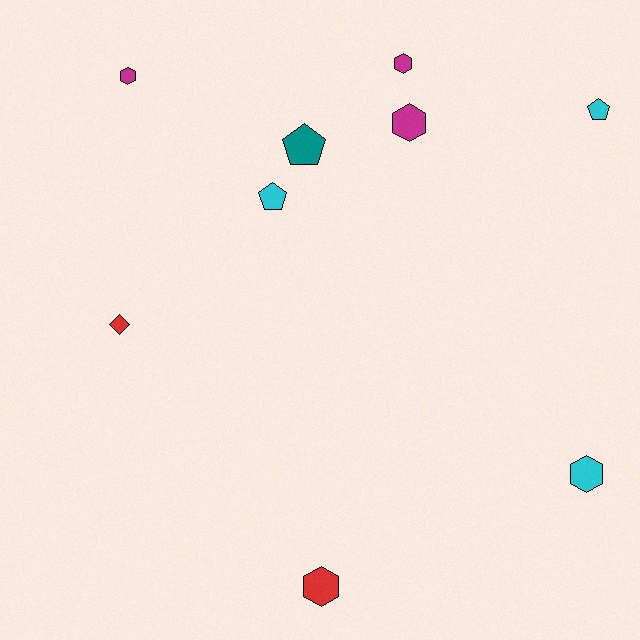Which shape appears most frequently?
Hexagon, with 5 objects.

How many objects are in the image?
There are 9 objects.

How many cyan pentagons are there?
There are 2 cyan pentagons.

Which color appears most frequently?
Cyan, with 3 objects.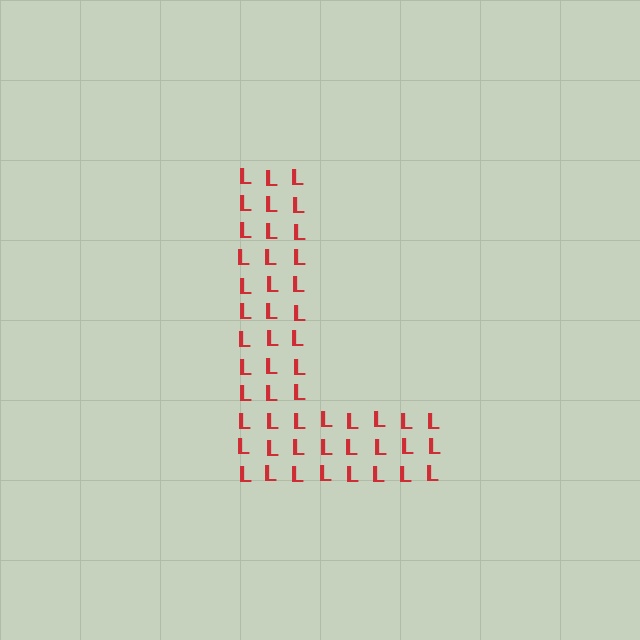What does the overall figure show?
The overall figure shows the letter L.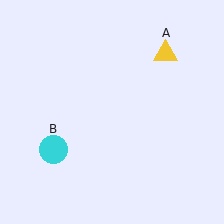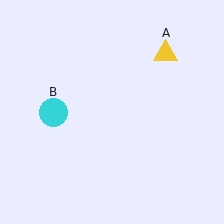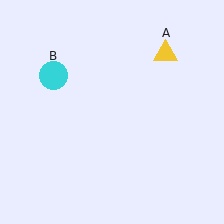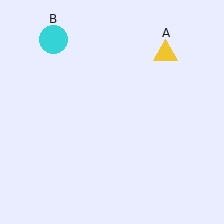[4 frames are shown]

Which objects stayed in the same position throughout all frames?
Yellow triangle (object A) remained stationary.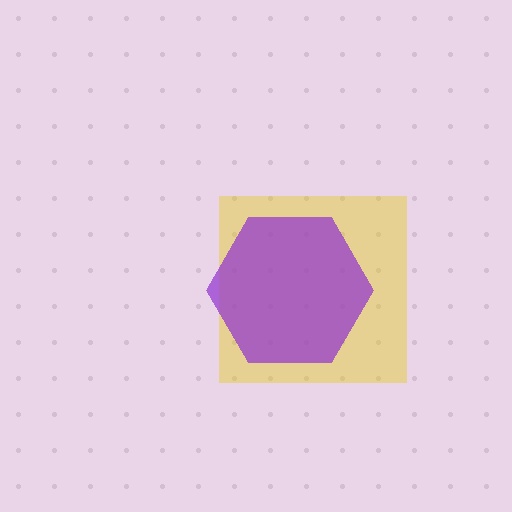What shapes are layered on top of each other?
The layered shapes are: a yellow square, a purple hexagon.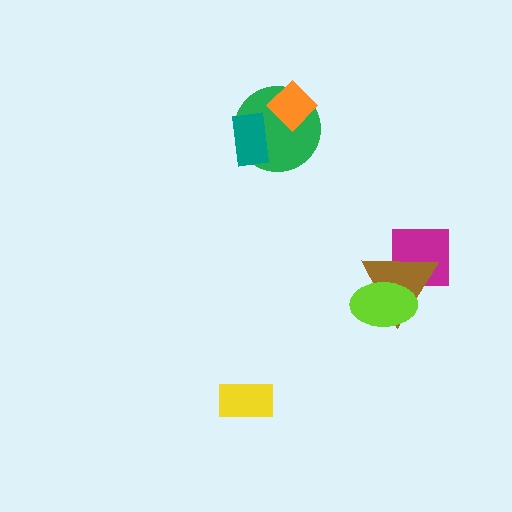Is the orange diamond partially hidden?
No, no other shape covers it.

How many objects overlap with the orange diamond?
1 object overlaps with the orange diamond.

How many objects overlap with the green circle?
2 objects overlap with the green circle.